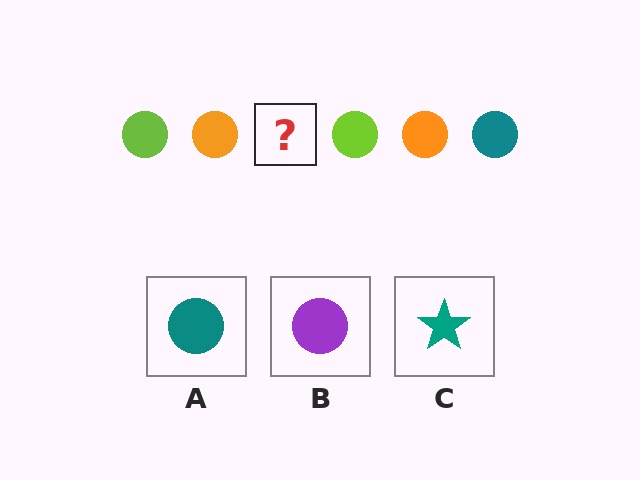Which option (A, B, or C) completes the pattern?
A.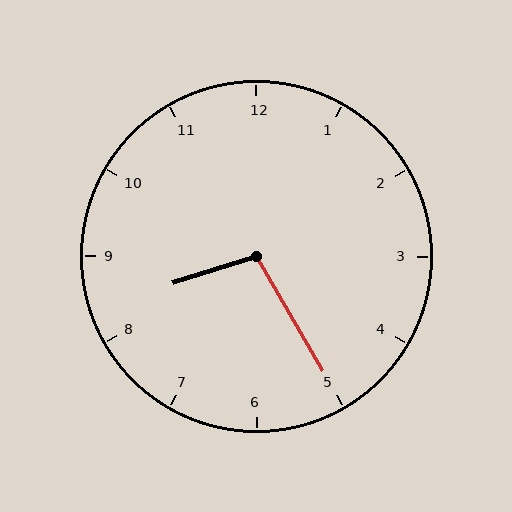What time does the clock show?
8:25.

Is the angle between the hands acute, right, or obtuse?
It is obtuse.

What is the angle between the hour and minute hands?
Approximately 102 degrees.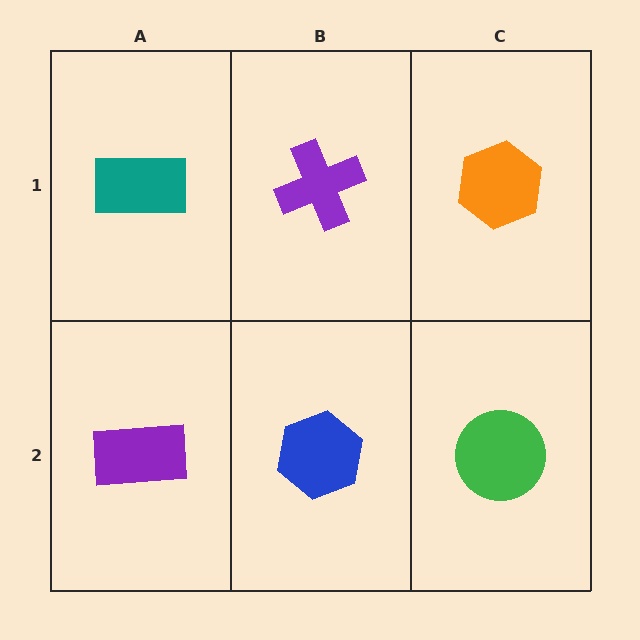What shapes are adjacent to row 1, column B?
A blue hexagon (row 2, column B), a teal rectangle (row 1, column A), an orange hexagon (row 1, column C).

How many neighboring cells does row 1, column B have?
3.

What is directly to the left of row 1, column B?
A teal rectangle.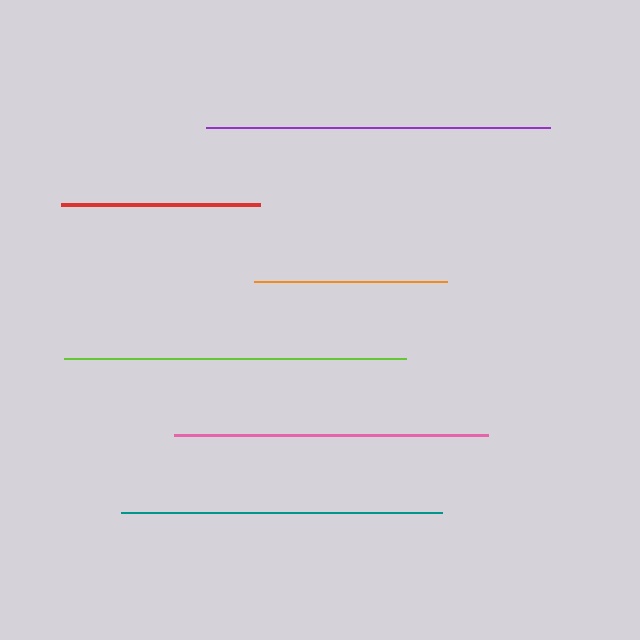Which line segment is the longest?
The purple line is the longest at approximately 345 pixels.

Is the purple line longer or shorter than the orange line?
The purple line is longer than the orange line.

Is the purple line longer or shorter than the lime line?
The purple line is longer than the lime line.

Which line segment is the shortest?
The orange line is the shortest at approximately 193 pixels.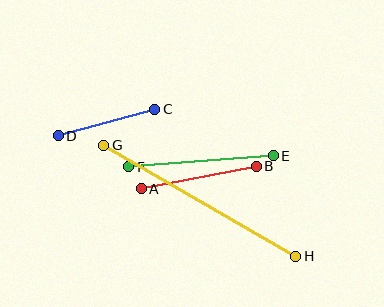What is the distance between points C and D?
The distance is approximately 100 pixels.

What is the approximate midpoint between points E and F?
The midpoint is at approximately (201, 161) pixels.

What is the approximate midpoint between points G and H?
The midpoint is at approximately (200, 201) pixels.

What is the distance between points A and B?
The distance is approximately 117 pixels.